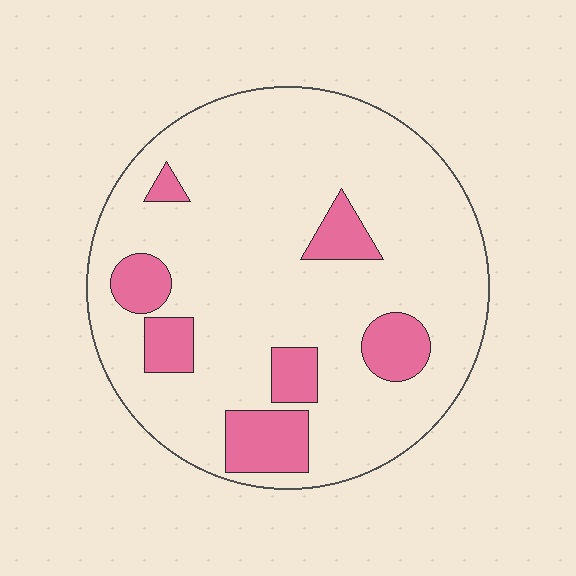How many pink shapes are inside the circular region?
7.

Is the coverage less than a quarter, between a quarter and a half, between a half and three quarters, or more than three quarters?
Less than a quarter.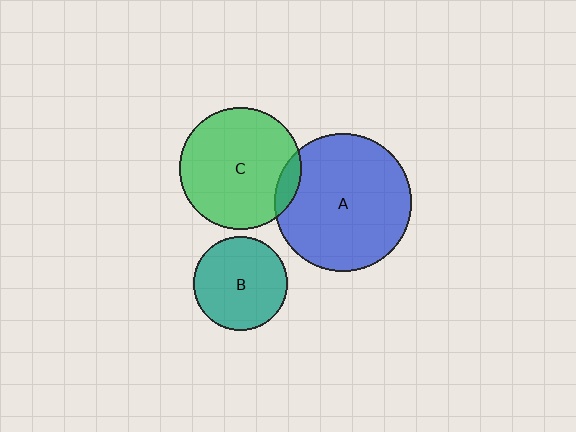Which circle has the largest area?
Circle A (blue).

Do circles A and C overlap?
Yes.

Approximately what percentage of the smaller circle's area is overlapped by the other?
Approximately 10%.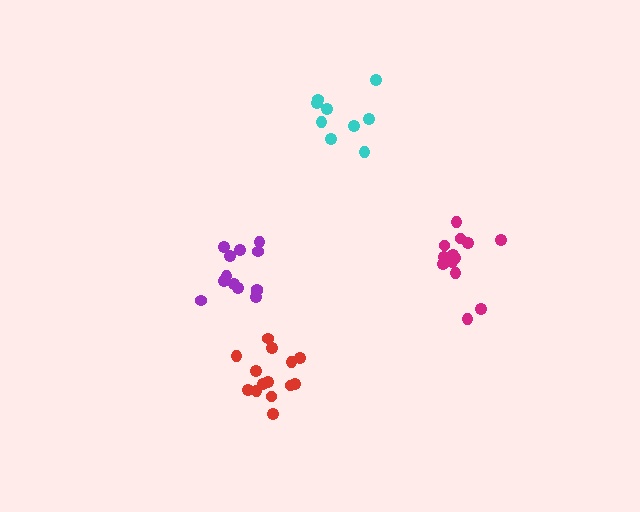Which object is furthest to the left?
The purple cluster is leftmost.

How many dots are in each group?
Group 1: 9 dots, Group 2: 13 dots, Group 3: 14 dots, Group 4: 13 dots (49 total).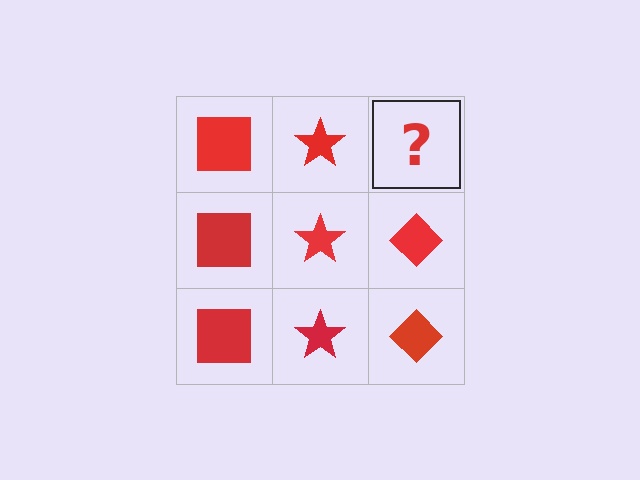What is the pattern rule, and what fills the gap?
The rule is that each column has a consistent shape. The gap should be filled with a red diamond.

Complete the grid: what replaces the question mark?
The question mark should be replaced with a red diamond.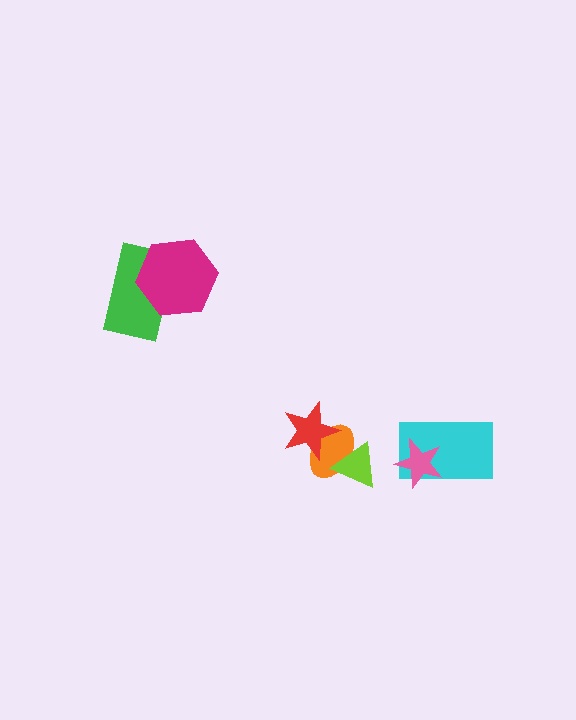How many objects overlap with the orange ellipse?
2 objects overlap with the orange ellipse.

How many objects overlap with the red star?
1 object overlaps with the red star.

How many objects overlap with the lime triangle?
1 object overlaps with the lime triangle.